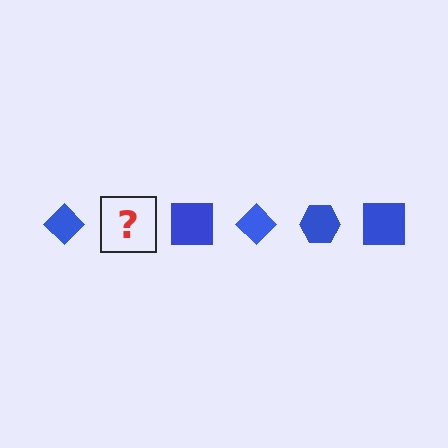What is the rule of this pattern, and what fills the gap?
The rule is that the pattern cycles through diamond, hexagon, square shapes in blue. The gap should be filled with a blue hexagon.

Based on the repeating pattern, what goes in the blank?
The blank should be a blue hexagon.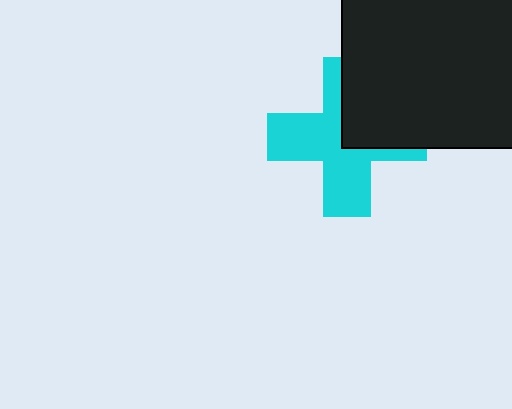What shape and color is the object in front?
The object in front is a black square.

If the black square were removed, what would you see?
You would see the complete cyan cross.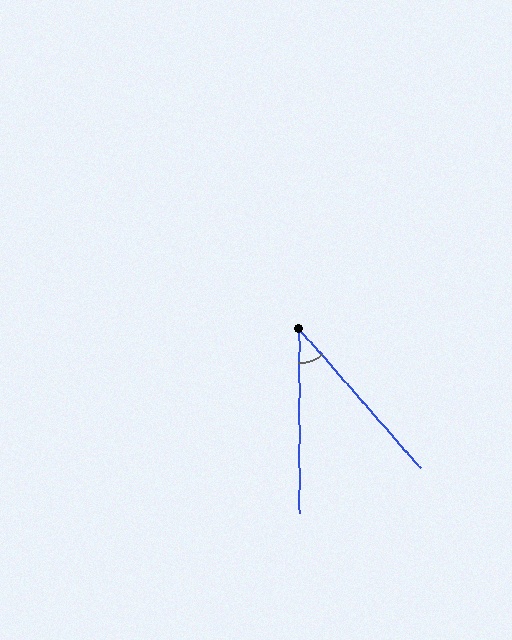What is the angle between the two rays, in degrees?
Approximately 41 degrees.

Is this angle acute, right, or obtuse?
It is acute.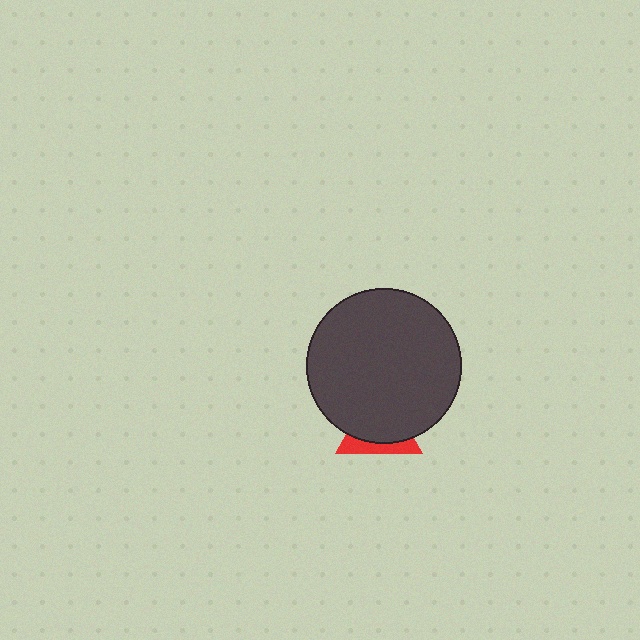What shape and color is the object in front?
The object in front is a dark gray circle.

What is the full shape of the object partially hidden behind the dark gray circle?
The partially hidden object is a red triangle.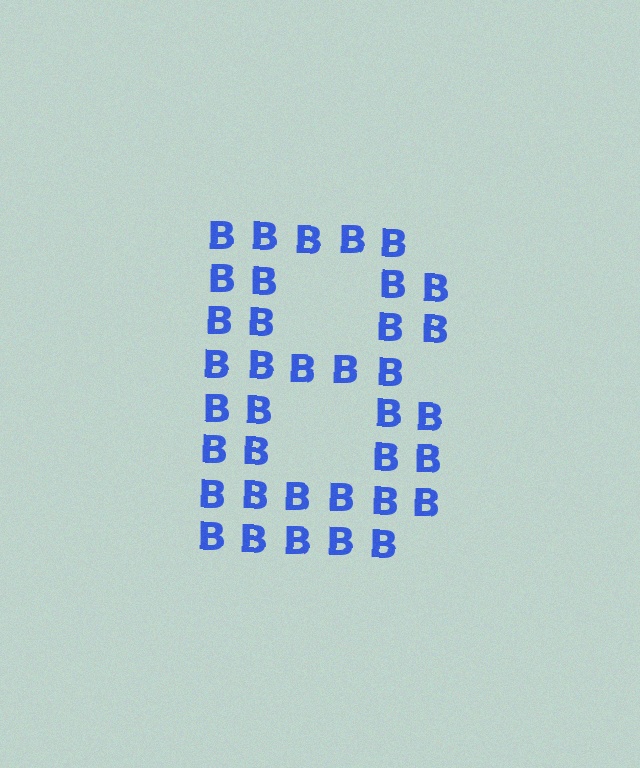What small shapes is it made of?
It is made of small letter B's.